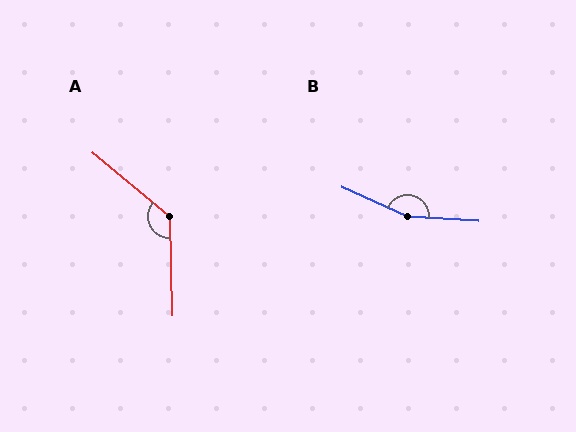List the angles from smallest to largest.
A (131°), B (160°).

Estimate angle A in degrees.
Approximately 131 degrees.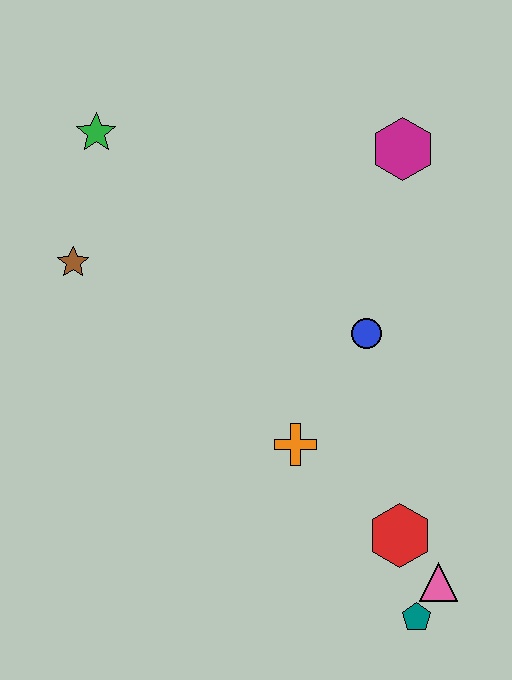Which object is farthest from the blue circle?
The green star is farthest from the blue circle.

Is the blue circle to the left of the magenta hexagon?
Yes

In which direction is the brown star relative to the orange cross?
The brown star is to the left of the orange cross.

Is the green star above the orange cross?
Yes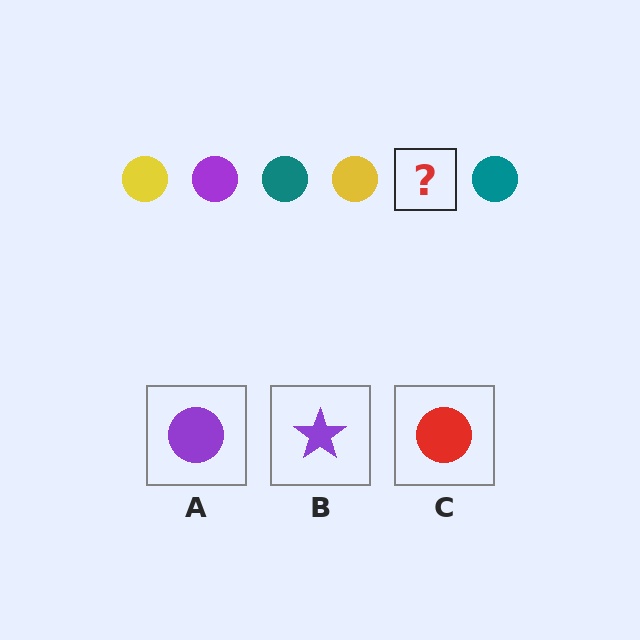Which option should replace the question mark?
Option A.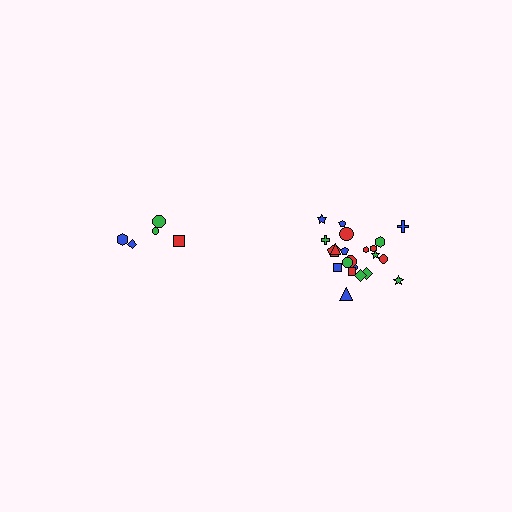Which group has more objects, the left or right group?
The right group.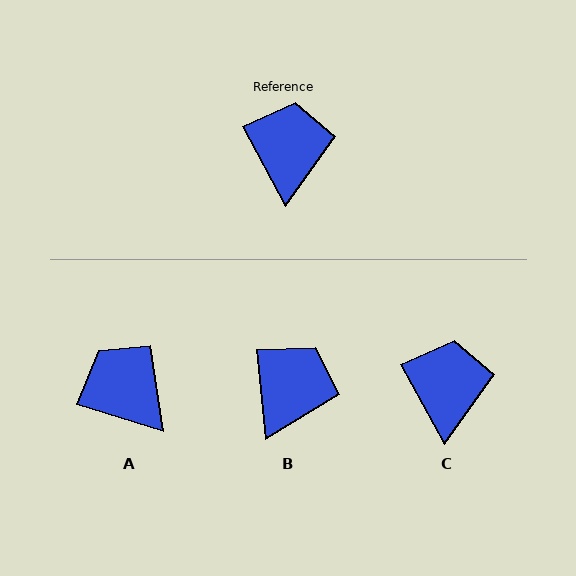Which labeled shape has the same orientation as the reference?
C.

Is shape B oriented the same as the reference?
No, it is off by about 23 degrees.